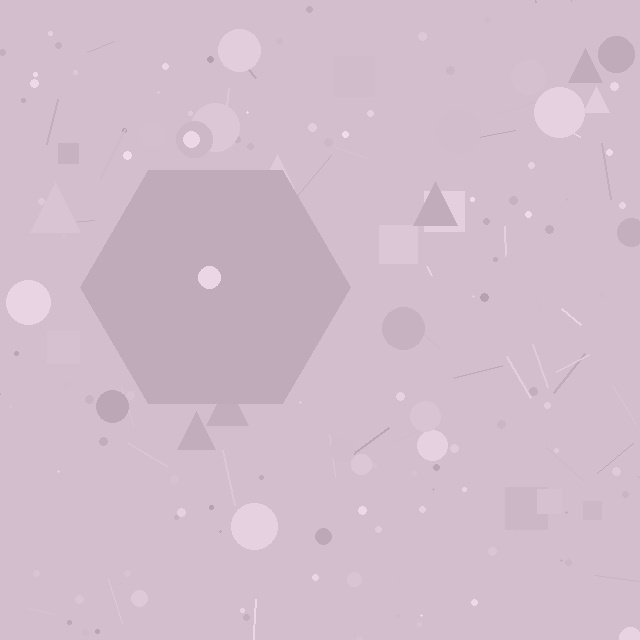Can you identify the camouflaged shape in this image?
The camouflaged shape is a hexagon.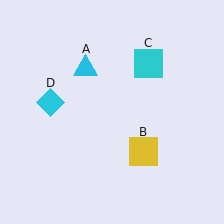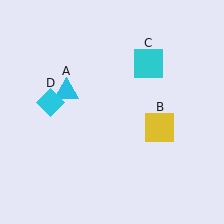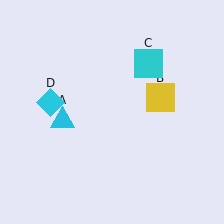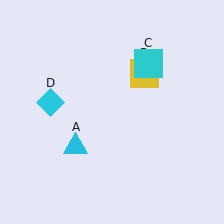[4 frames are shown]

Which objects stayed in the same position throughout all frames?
Cyan square (object C) and cyan diamond (object D) remained stationary.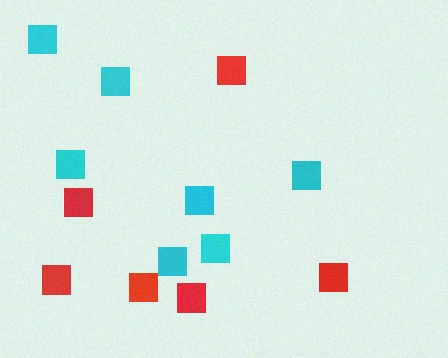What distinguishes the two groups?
There are 2 groups: one group of cyan squares (7) and one group of red squares (6).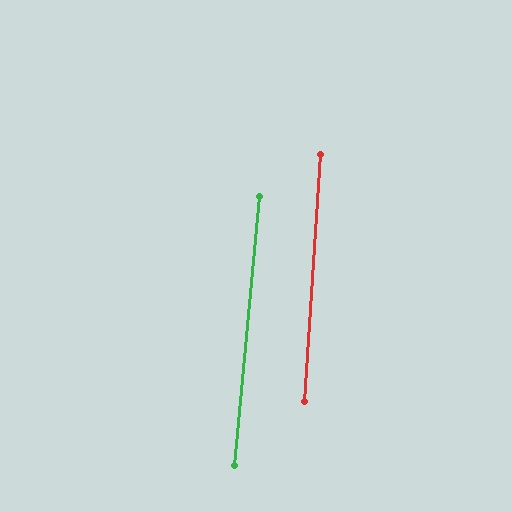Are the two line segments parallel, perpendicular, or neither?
Parallel — their directions differ by only 1.3°.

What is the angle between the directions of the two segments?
Approximately 1 degree.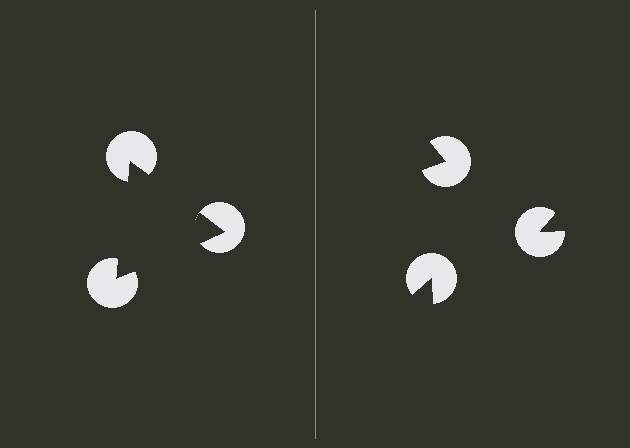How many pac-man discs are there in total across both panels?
6 — 3 on each side.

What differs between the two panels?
The pac-man discs are positioned identically on both sides; only the wedge orientations differ. On the left they align to a triangle; on the right they are misaligned.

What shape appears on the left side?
An illusory triangle.